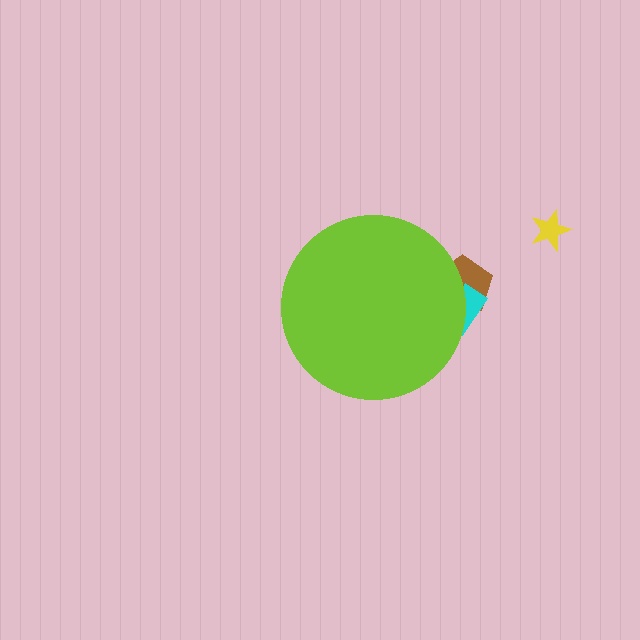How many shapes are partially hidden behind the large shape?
2 shapes are partially hidden.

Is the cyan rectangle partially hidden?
Yes, the cyan rectangle is partially hidden behind the lime circle.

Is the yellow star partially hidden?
No, the yellow star is fully visible.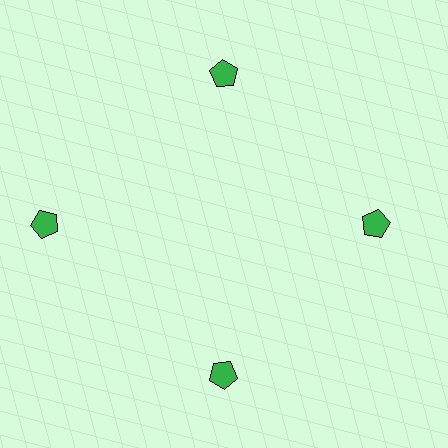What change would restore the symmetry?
The symmetry would be restored by moving it inward, back onto the ring so that all 4 pentagons sit at equal angles and equal distance from the center.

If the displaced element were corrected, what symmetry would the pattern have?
It would have 4-fold rotational symmetry — the pattern would map onto itself every 90 degrees.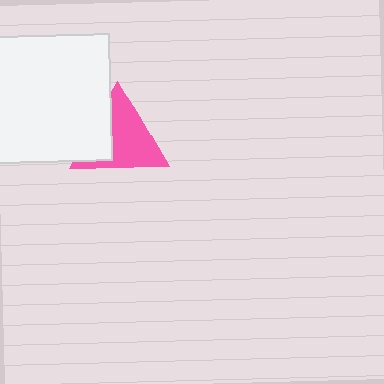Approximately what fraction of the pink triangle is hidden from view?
Roughly 31% of the pink triangle is hidden behind the white square.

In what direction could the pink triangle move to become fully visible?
The pink triangle could move right. That would shift it out from behind the white square entirely.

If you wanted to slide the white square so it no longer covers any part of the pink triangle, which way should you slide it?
Slide it left — that is the most direct way to separate the two shapes.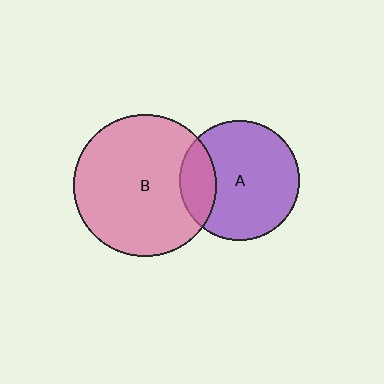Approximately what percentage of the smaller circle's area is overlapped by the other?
Approximately 20%.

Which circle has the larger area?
Circle B (pink).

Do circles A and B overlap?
Yes.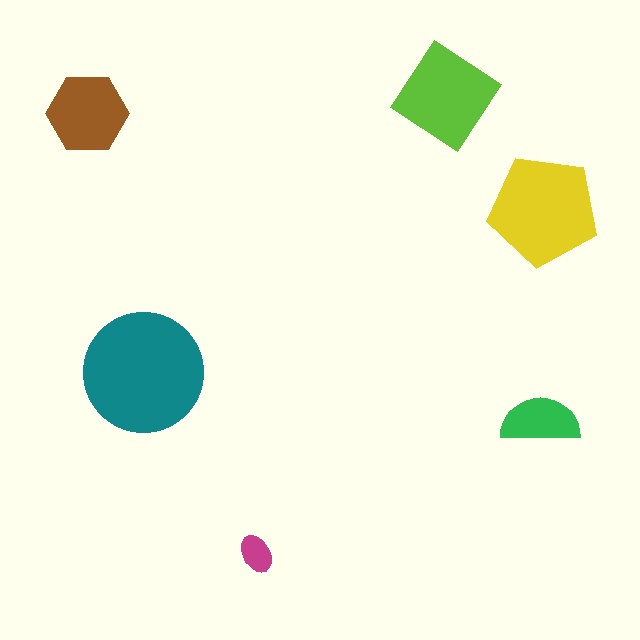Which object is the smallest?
The magenta ellipse.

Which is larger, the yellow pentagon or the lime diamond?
The yellow pentagon.